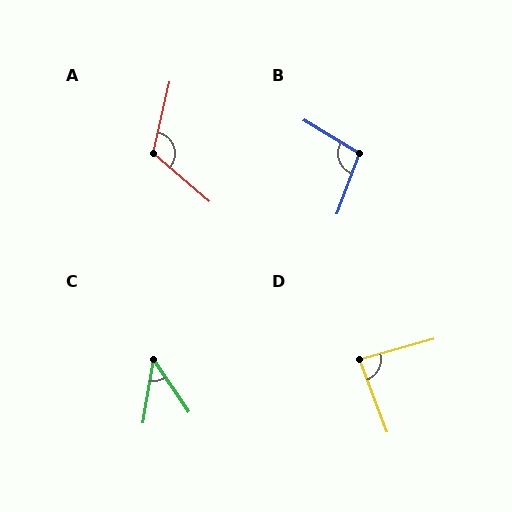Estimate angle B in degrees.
Approximately 100 degrees.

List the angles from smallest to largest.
C (44°), D (85°), B (100°), A (118°).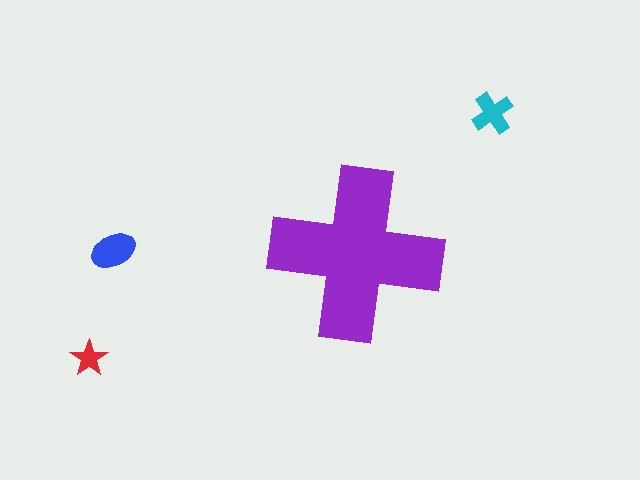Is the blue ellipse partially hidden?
No, the blue ellipse is fully visible.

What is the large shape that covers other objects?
A purple cross.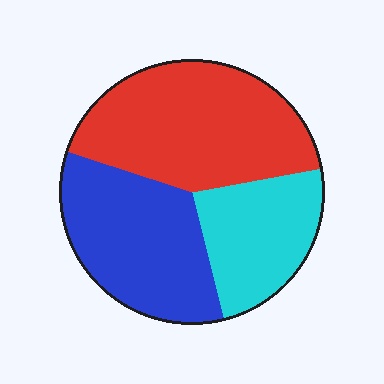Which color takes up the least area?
Cyan, at roughly 25%.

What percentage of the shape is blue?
Blue takes up between a quarter and a half of the shape.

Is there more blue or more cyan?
Blue.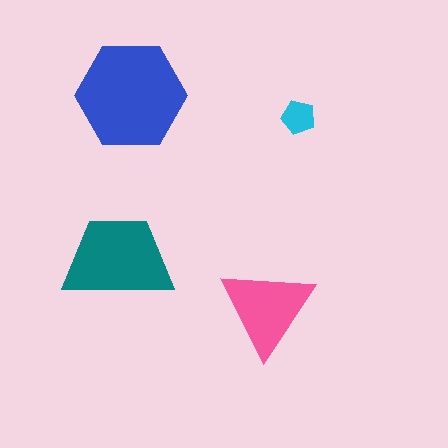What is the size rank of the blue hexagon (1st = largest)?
1st.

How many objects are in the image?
There are 4 objects in the image.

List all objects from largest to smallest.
The blue hexagon, the teal trapezoid, the pink triangle, the cyan pentagon.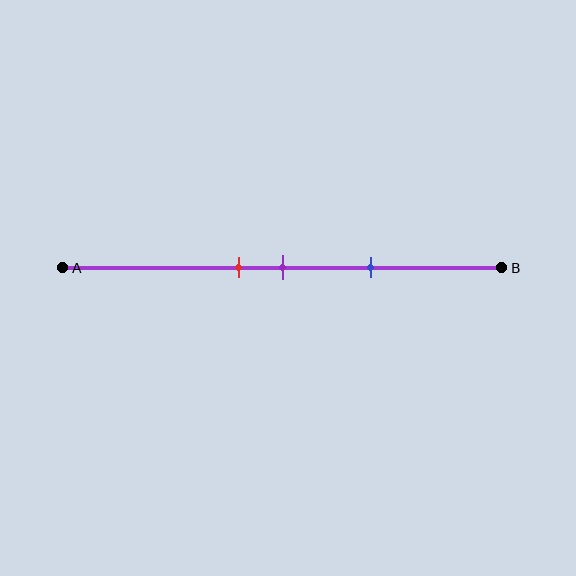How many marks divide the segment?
There are 3 marks dividing the segment.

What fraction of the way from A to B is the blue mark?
The blue mark is approximately 70% (0.7) of the way from A to B.